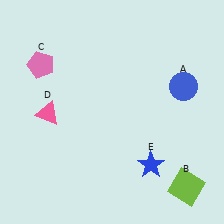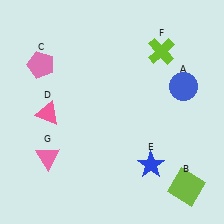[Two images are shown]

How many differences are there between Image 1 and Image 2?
There are 2 differences between the two images.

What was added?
A lime cross (F), a pink triangle (G) were added in Image 2.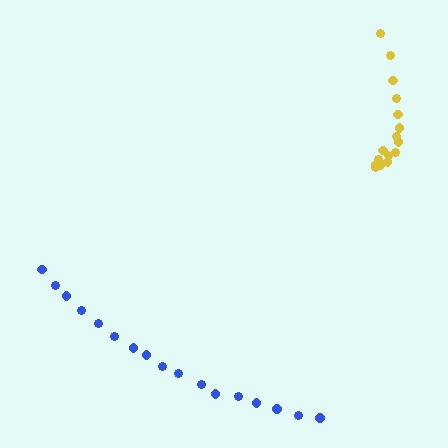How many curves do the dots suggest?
There are 2 distinct paths.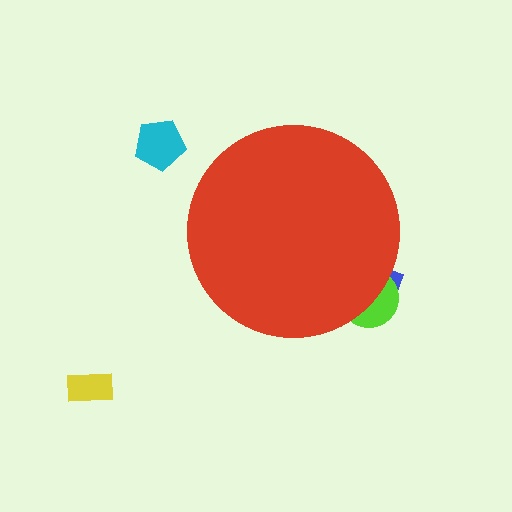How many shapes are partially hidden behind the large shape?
2 shapes are partially hidden.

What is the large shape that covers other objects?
A red circle.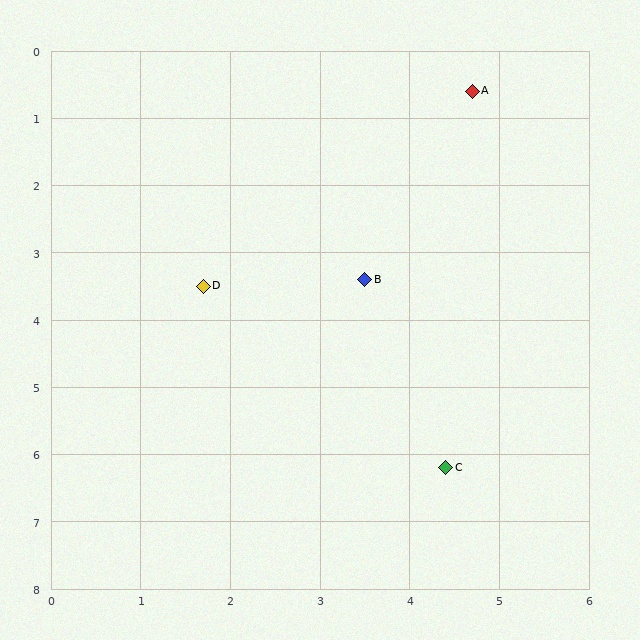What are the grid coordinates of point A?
Point A is at approximately (4.7, 0.6).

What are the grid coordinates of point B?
Point B is at approximately (3.5, 3.4).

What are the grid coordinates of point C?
Point C is at approximately (4.4, 6.2).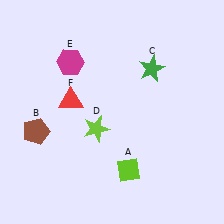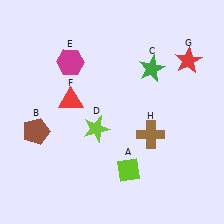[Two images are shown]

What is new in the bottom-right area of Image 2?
A brown cross (H) was added in the bottom-right area of Image 2.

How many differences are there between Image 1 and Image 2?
There are 2 differences between the two images.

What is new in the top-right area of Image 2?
A red star (G) was added in the top-right area of Image 2.